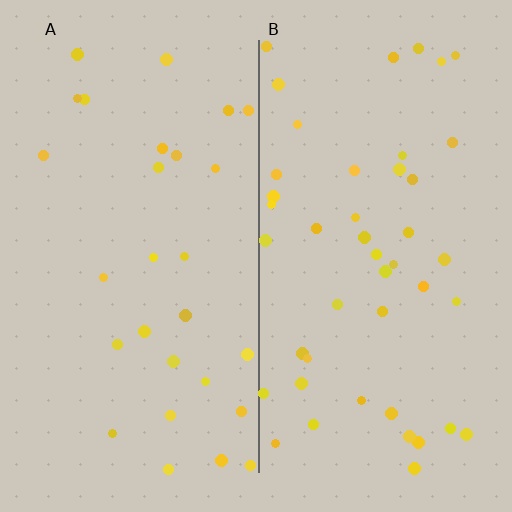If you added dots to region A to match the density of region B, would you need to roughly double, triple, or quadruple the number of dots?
Approximately double.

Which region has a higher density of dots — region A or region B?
B (the right).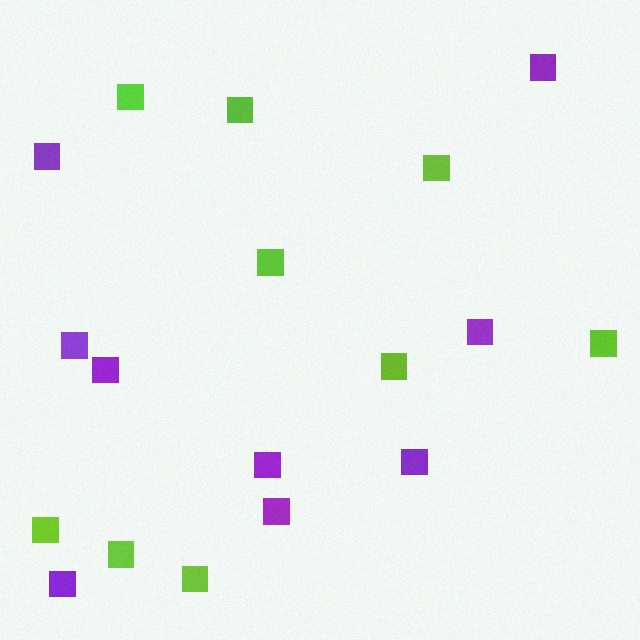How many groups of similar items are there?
There are 2 groups: one group of lime squares (9) and one group of purple squares (9).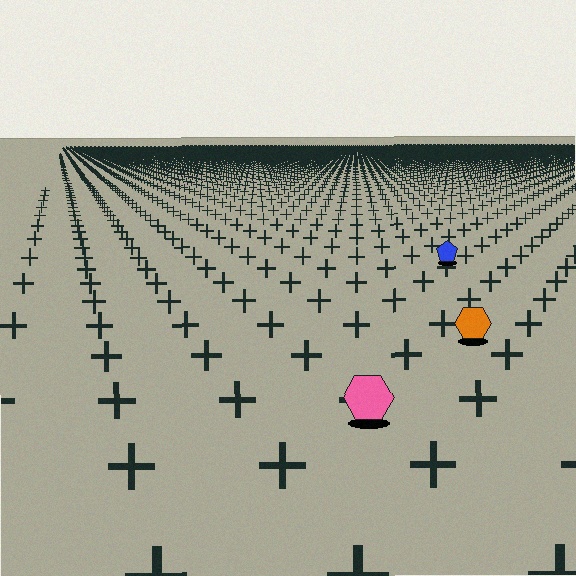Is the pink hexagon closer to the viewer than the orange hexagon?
Yes. The pink hexagon is closer — you can tell from the texture gradient: the ground texture is coarser near it.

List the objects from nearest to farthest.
From nearest to farthest: the pink hexagon, the orange hexagon, the blue pentagon.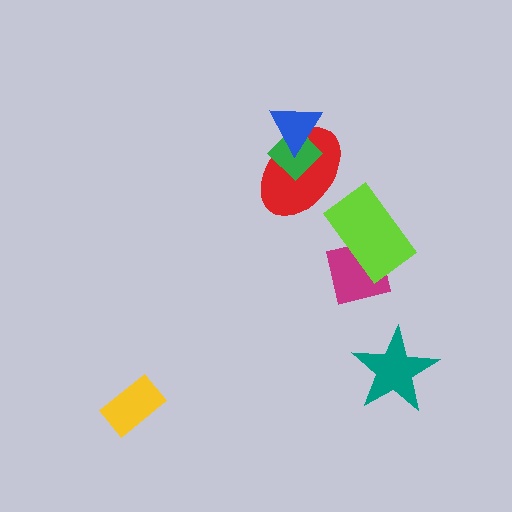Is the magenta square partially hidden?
Yes, it is partially covered by another shape.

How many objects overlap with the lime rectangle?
1 object overlaps with the lime rectangle.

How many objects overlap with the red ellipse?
2 objects overlap with the red ellipse.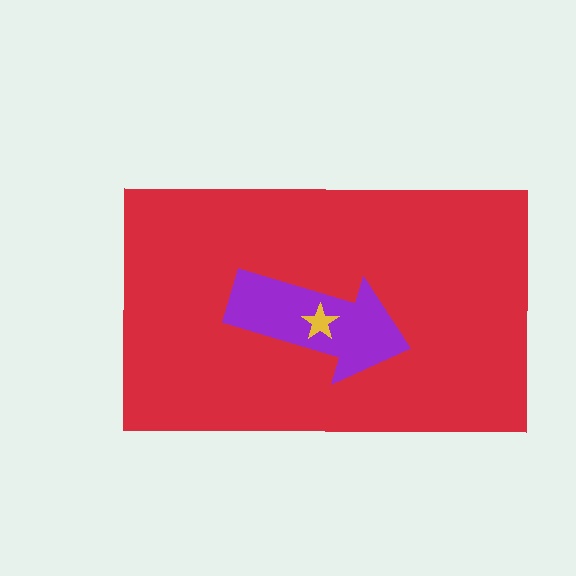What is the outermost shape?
The red rectangle.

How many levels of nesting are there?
3.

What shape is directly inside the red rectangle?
The purple arrow.